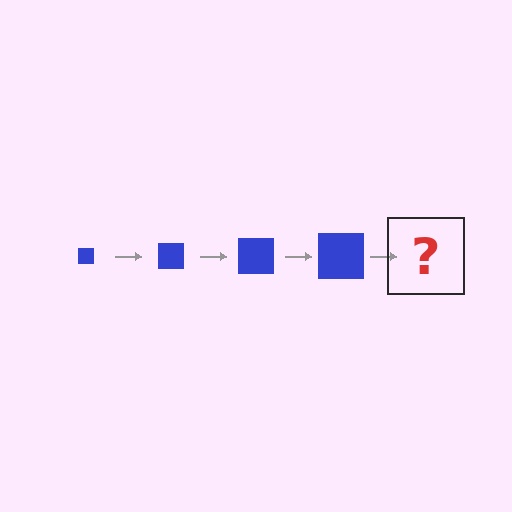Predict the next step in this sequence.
The next step is a blue square, larger than the previous one.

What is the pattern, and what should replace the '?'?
The pattern is that the square gets progressively larger each step. The '?' should be a blue square, larger than the previous one.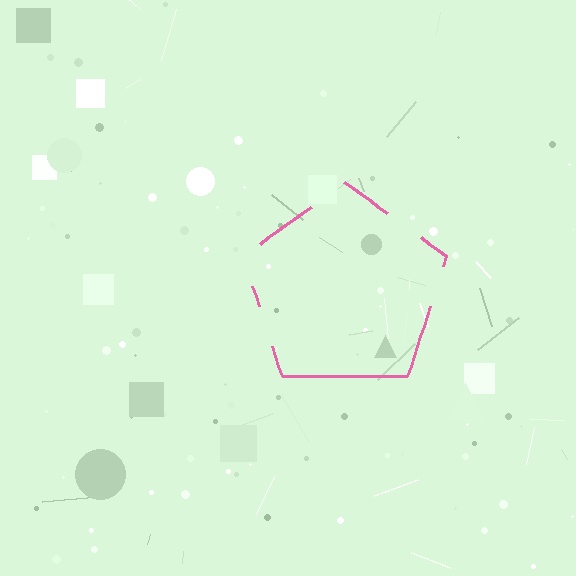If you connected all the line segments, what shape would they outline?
They would outline a pentagon.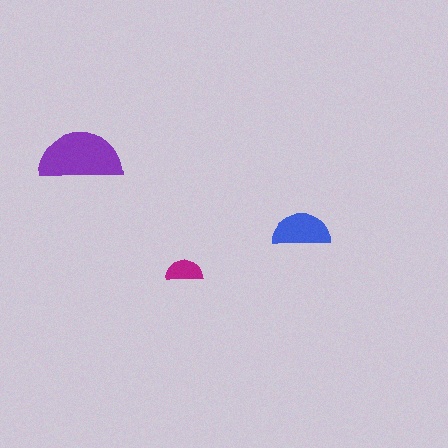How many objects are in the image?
There are 3 objects in the image.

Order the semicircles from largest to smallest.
the purple one, the blue one, the magenta one.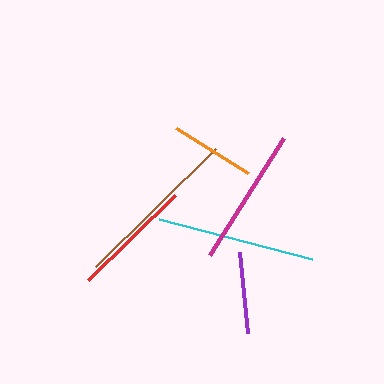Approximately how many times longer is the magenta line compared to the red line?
The magenta line is approximately 1.1 times the length of the red line.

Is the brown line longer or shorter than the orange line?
The brown line is longer than the orange line.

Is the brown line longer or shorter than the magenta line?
The brown line is longer than the magenta line.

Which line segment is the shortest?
The purple line is the shortest at approximately 81 pixels.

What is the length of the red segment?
The red segment is approximately 122 pixels long.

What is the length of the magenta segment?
The magenta segment is approximately 138 pixels long.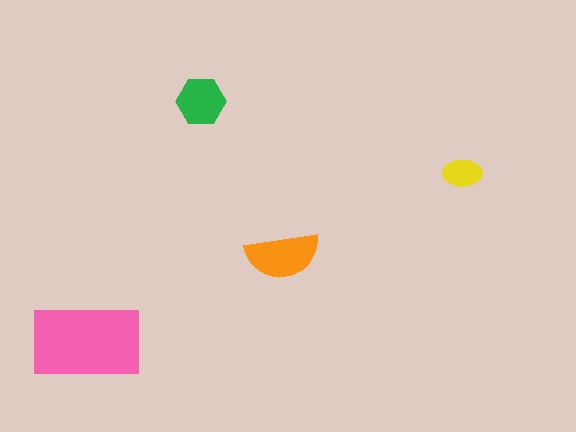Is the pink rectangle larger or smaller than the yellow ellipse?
Larger.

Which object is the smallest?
The yellow ellipse.